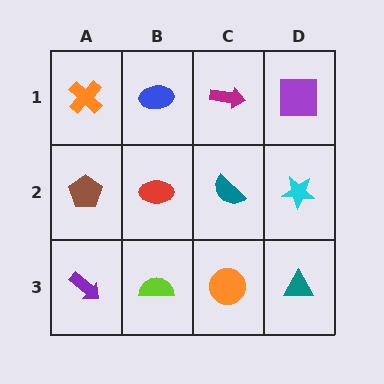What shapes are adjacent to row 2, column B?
A blue ellipse (row 1, column B), a lime semicircle (row 3, column B), a brown pentagon (row 2, column A), a teal semicircle (row 2, column C).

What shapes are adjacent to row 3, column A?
A brown pentagon (row 2, column A), a lime semicircle (row 3, column B).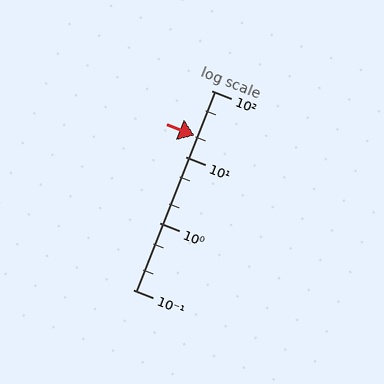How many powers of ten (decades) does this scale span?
The scale spans 3 decades, from 0.1 to 100.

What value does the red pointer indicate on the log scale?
The pointer indicates approximately 21.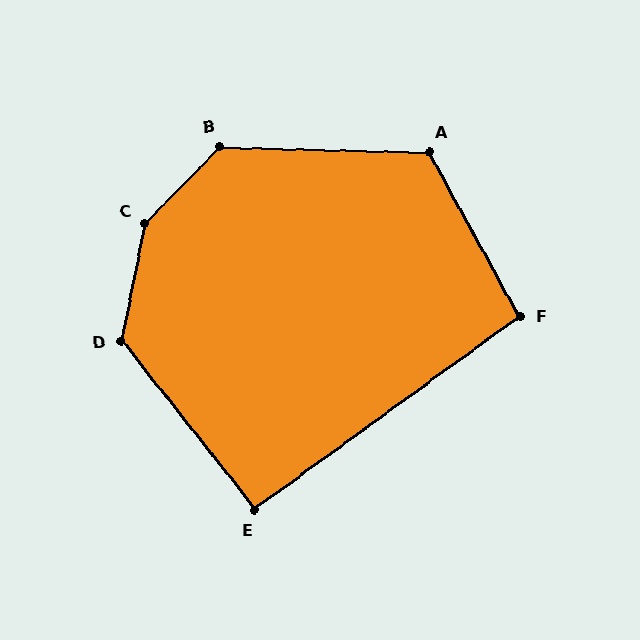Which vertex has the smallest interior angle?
E, at approximately 93 degrees.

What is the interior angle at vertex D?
Approximately 130 degrees (obtuse).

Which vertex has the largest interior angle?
C, at approximately 147 degrees.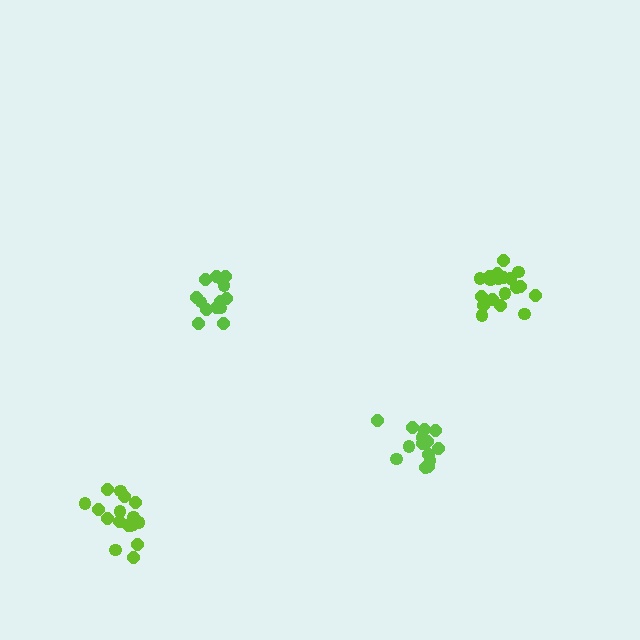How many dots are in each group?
Group 1: 14 dots, Group 2: 14 dots, Group 3: 19 dots, Group 4: 17 dots (64 total).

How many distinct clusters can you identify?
There are 4 distinct clusters.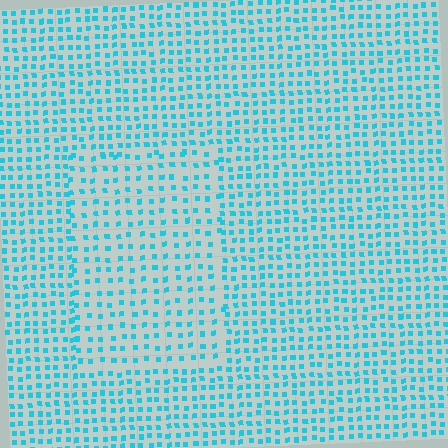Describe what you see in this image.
The image contains small cyan elements arranged at two different densities. A rectangle-shaped region is visible where the elements are less densely packed than the surrounding area.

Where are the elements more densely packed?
The elements are more densely packed outside the rectangle boundary.